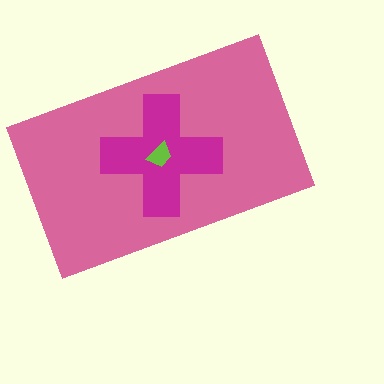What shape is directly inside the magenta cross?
The lime trapezoid.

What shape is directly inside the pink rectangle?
The magenta cross.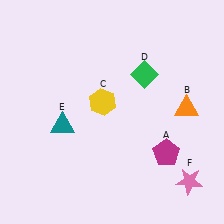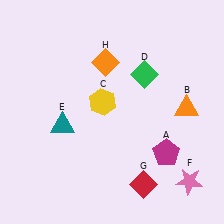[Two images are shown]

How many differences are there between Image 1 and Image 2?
There are 2 differences between the two images.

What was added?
A red diamond (G), an orange diamond (H) were added in Image 2.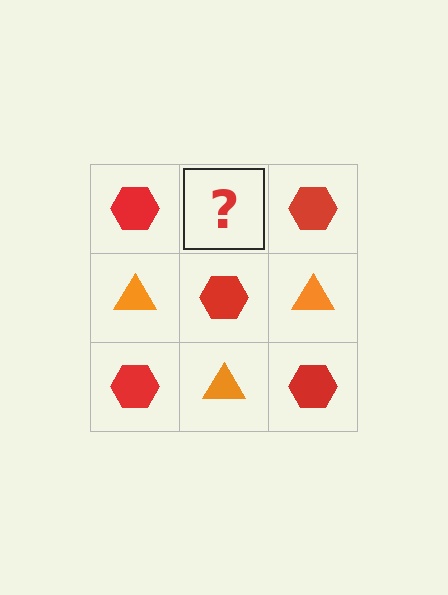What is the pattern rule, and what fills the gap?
The rule is that it alternates red hexagon and orange triangle in a checkerboard pattern. The gap should be filled with an orange triangle.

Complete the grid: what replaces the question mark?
The question mark should be replaced with an orange triangle.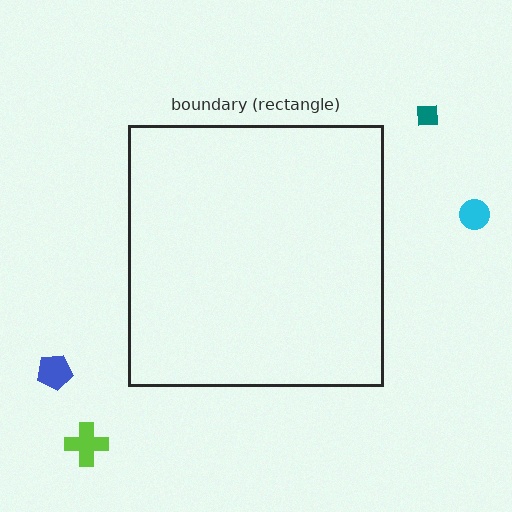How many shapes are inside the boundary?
0 inside, 4 outside.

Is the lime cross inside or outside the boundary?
Outside.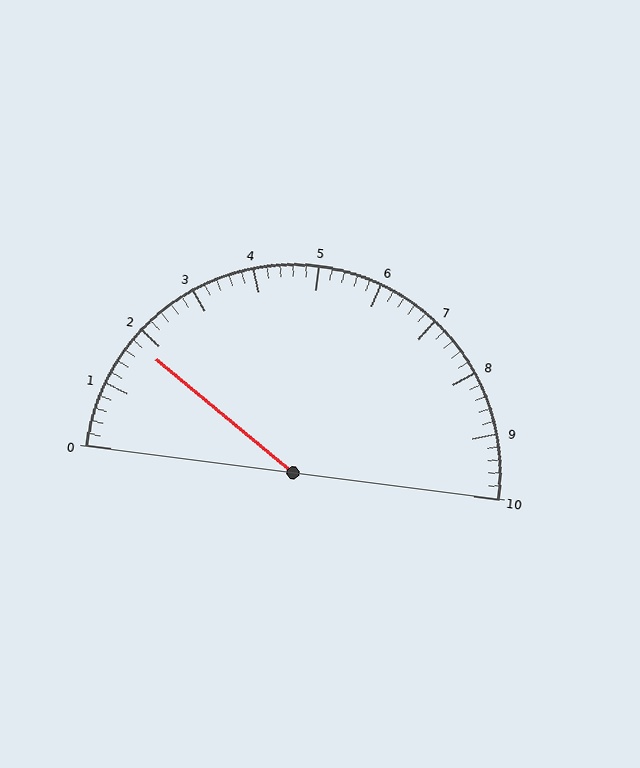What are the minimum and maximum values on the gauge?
The gauge ranges from 0 to 10.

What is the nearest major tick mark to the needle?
The nearest major tick mark is 2.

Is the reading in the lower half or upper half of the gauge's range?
The reading is in the lower half of the range (0 to 10).